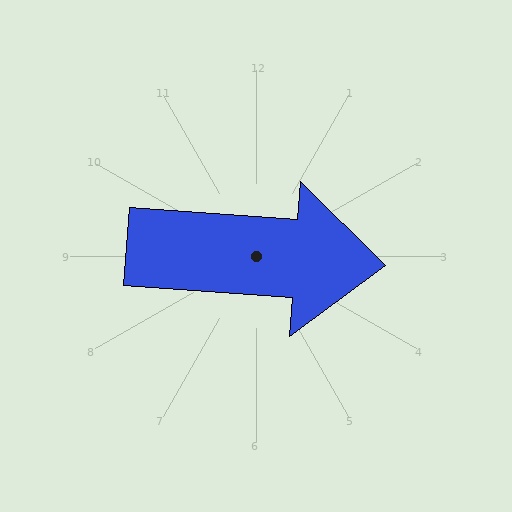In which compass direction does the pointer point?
East.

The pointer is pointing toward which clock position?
Roughly 3 o'clock.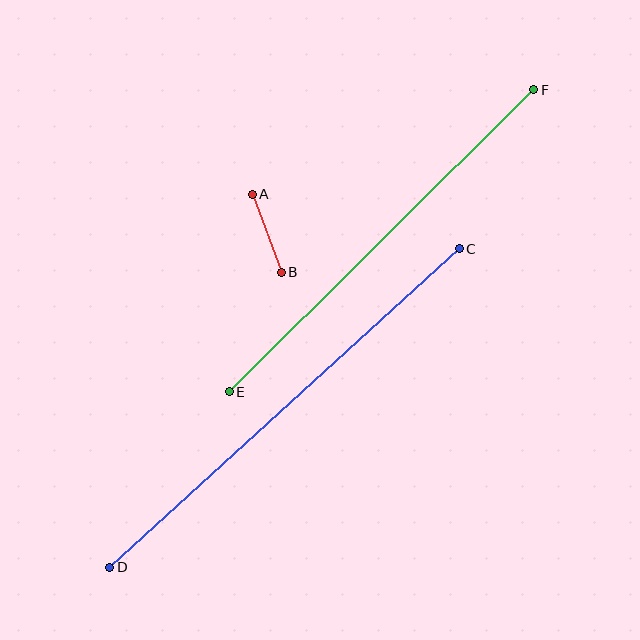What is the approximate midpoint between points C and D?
The midpoint is at approximately (285, 408) pixels.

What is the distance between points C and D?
The distance is approximately 472 pixels.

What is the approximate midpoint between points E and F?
The midpoint is at approximately (382, 241) pixels.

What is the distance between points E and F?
The distance is approximately 429 pixels.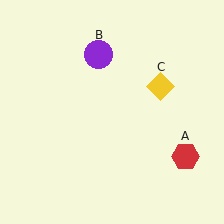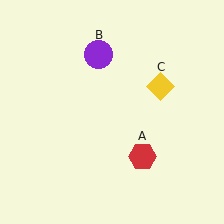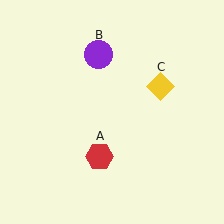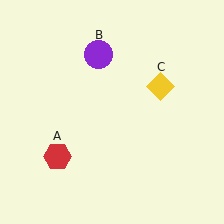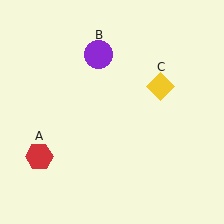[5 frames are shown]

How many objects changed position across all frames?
1 object changed position: red hexagon (object A).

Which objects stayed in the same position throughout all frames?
Purple circle (object B) and yellow diamond (object C) remained stationary.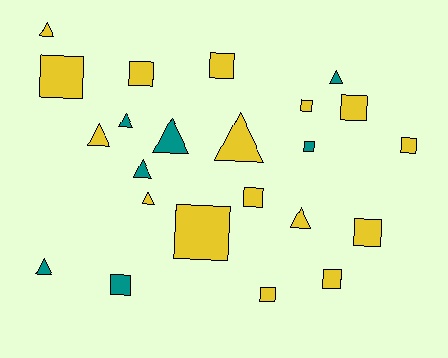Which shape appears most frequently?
Square, with 13 objects.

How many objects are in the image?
There are 23 objects.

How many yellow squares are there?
There are 11 yellow squares.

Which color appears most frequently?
Yellow, with 16 objects.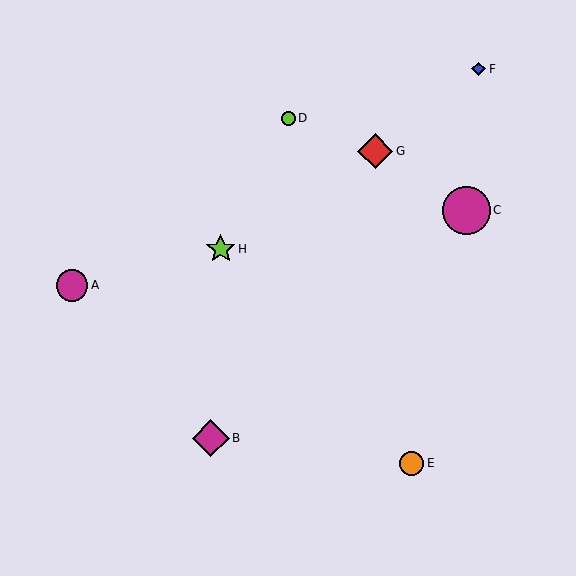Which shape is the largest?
The magenta circle (labeled C) is the largest.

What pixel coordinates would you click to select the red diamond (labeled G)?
Click at (375, 151) to select the red diamond G.